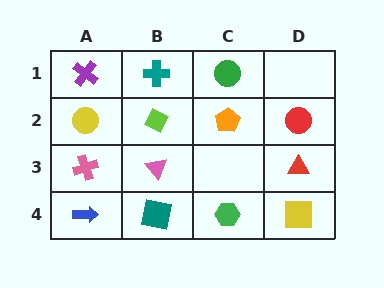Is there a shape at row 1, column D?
No, that cell is empty.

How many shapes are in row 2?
4 shapes.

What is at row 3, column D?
A red triangle.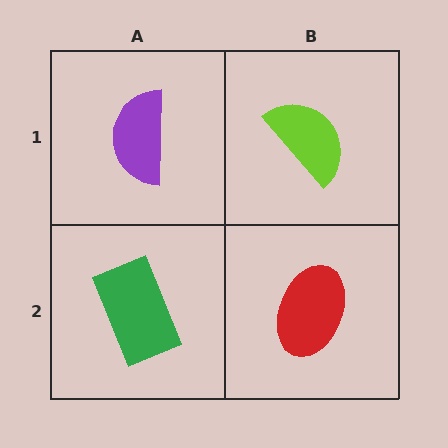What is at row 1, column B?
A lime semicircle.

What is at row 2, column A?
A green rectangle.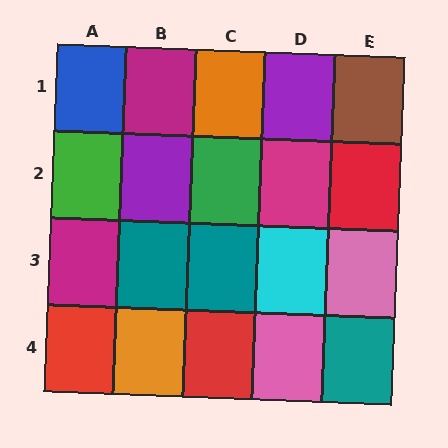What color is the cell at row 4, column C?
Red.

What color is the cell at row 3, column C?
Teal.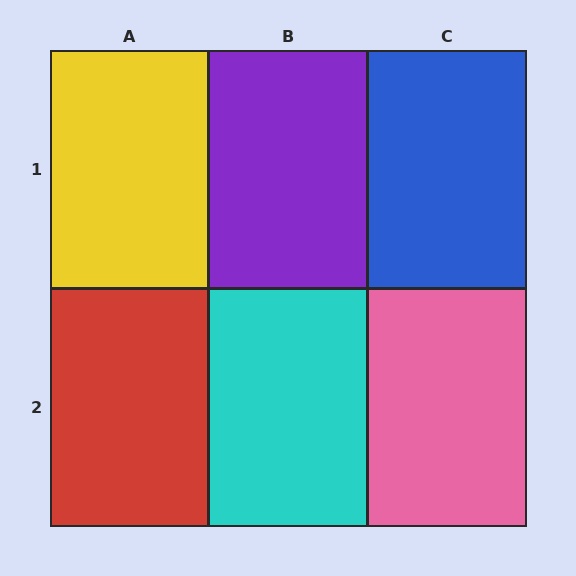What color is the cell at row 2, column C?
Pink.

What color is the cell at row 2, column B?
Cyan.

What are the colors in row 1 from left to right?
Yellow, purple, blue.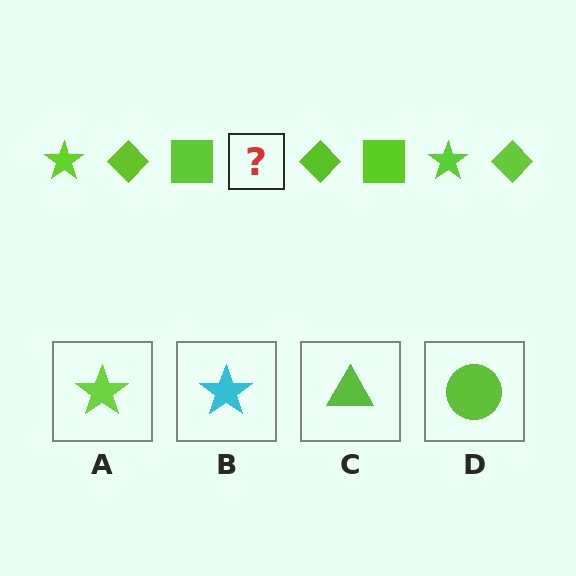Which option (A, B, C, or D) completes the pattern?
A.